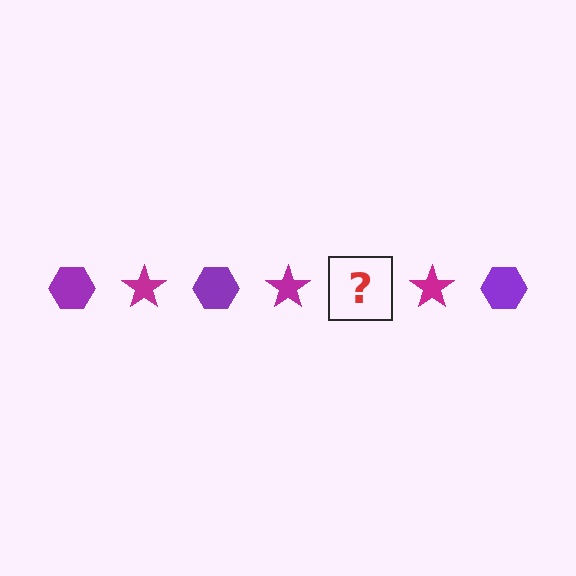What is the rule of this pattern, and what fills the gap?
The rule is that the pattern alternates between purple hexagon and magenta star. The gap should be filled with a purple hexagon.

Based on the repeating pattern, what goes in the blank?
The blank should be a purple hexagon.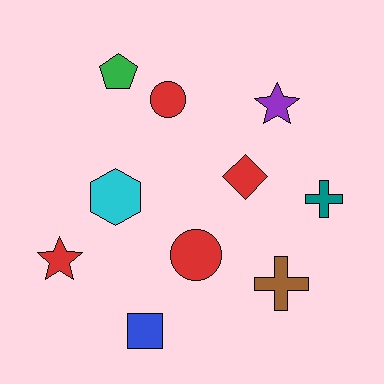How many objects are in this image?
There are 10 objects.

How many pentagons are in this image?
There is 1 pentagon.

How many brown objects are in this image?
There is 1 brown object.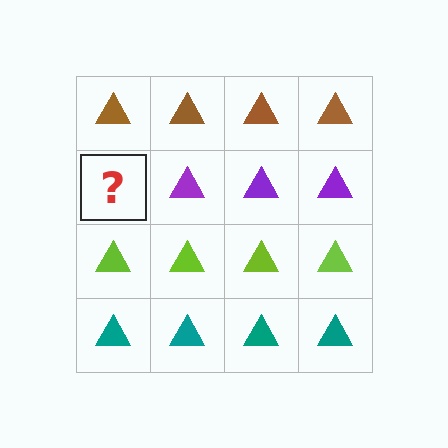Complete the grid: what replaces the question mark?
The question mark should be replaced with a purple triangle.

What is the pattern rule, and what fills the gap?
The rule is that each row has a consistent color. The gap should be filled with a purple triangle.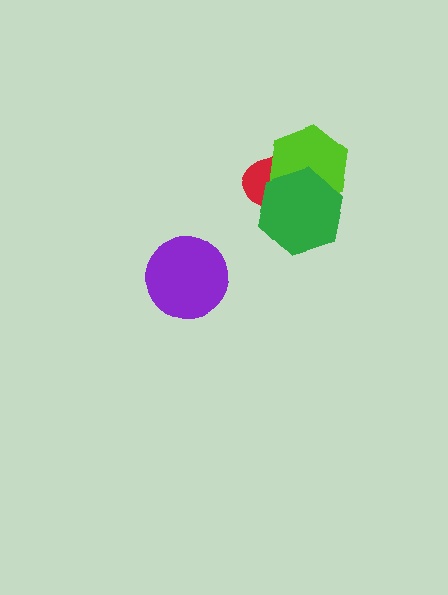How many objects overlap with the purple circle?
0 objects overlap with the purple circle.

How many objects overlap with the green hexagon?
2 objects overlap with the green hexagon.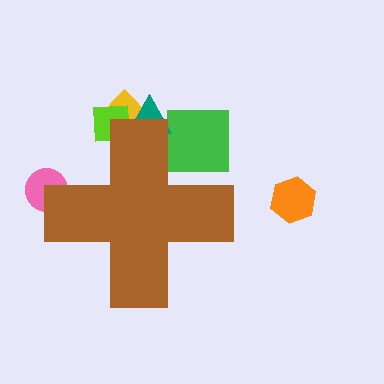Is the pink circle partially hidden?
Yes, the pink circle is partially hidden behind the brown cross.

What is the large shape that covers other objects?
A brown cross.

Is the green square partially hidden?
Yes, the green square is partially hidden behind the brown cross.